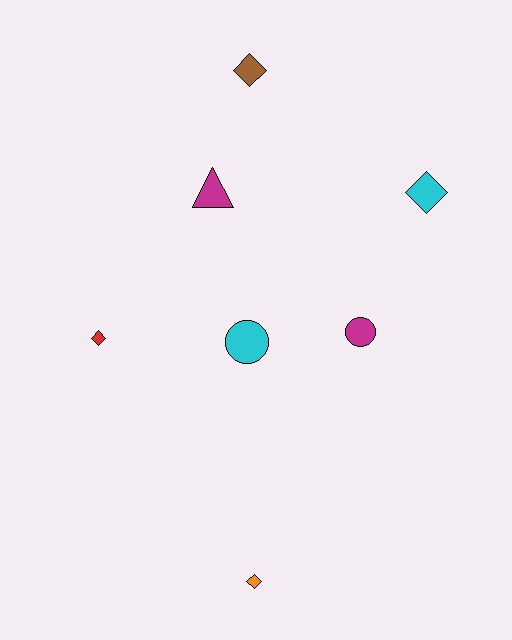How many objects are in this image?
There are 7 objects.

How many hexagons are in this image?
There are no hexagons.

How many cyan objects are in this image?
There are 2 cyan objects.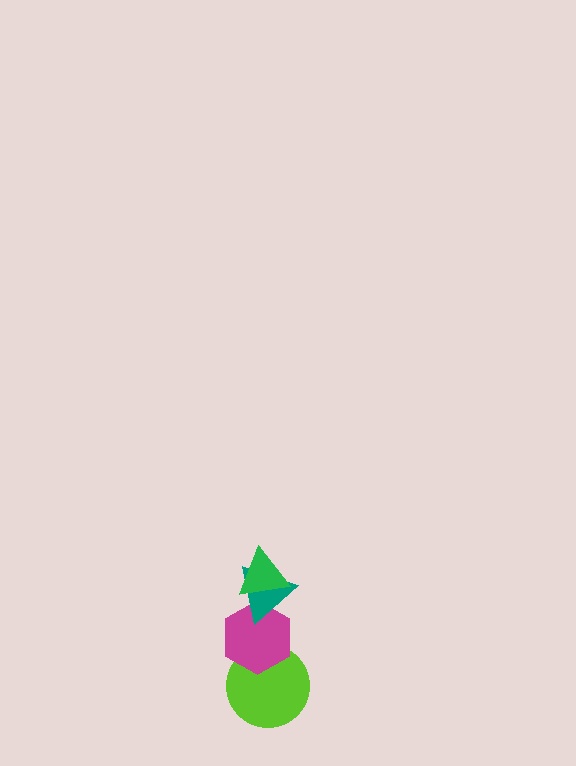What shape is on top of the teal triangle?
The green triangle is on top of the teal triangle.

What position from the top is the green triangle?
The green triangle is 1st from the top.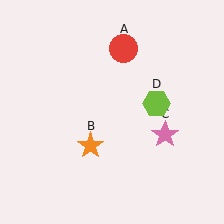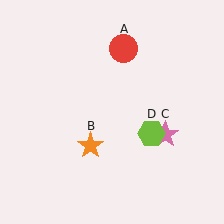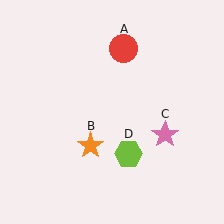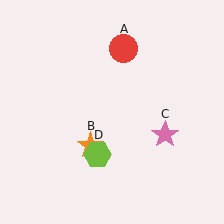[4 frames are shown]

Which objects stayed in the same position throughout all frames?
Red circle (object A) and orange star (object B) and pink star (object C) remained stationary.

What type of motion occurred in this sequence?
The lime hexagon (object D) rotated clockwise around the center of the scene.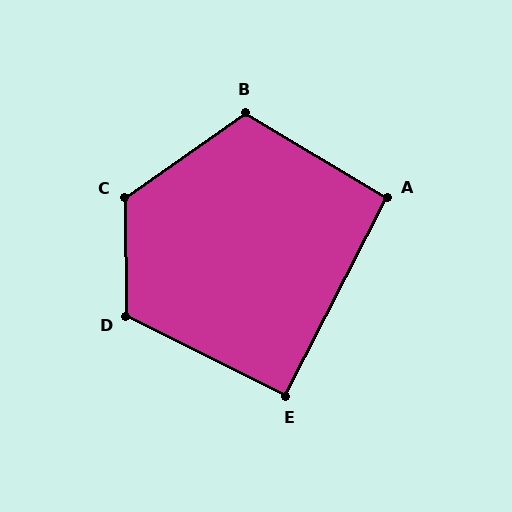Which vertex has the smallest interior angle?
E, at approximately 90 degrees.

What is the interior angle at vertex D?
Approximately 117 degrees (obtuse).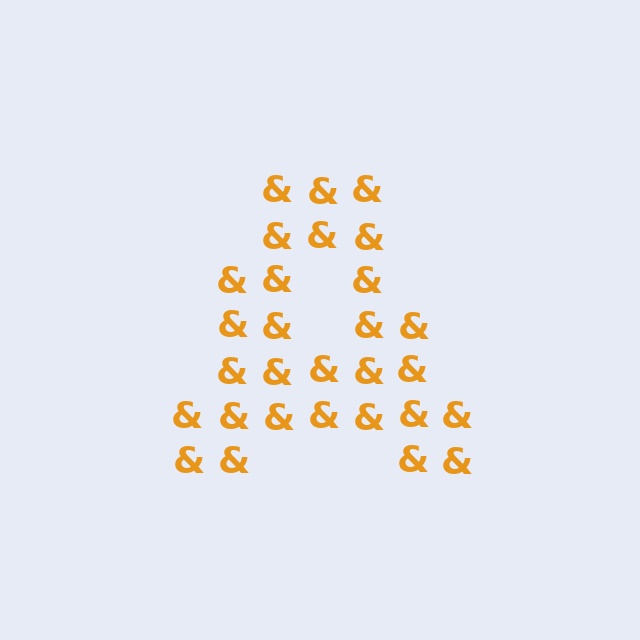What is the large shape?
The large shape is the letter A.